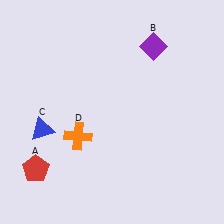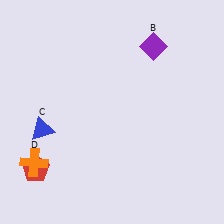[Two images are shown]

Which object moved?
The orange cross (D) moved left.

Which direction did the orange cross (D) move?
The orange cross (D) moved left.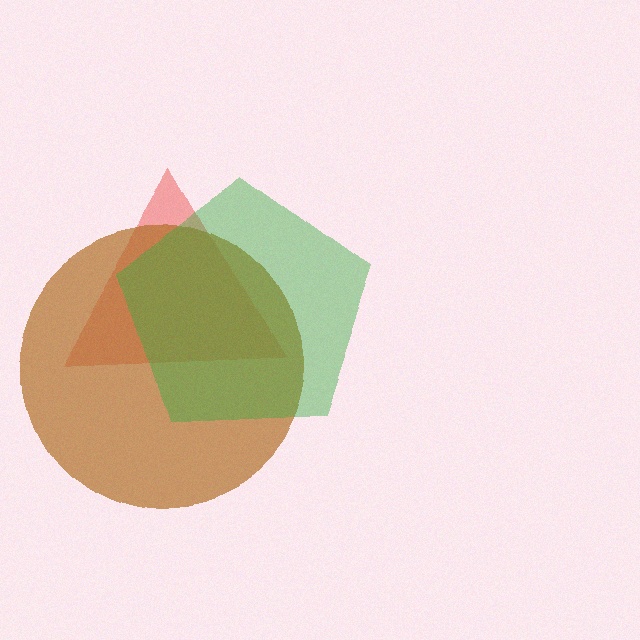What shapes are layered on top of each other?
The layered shapes are: a red triangle, a brown circle, a green pentagon.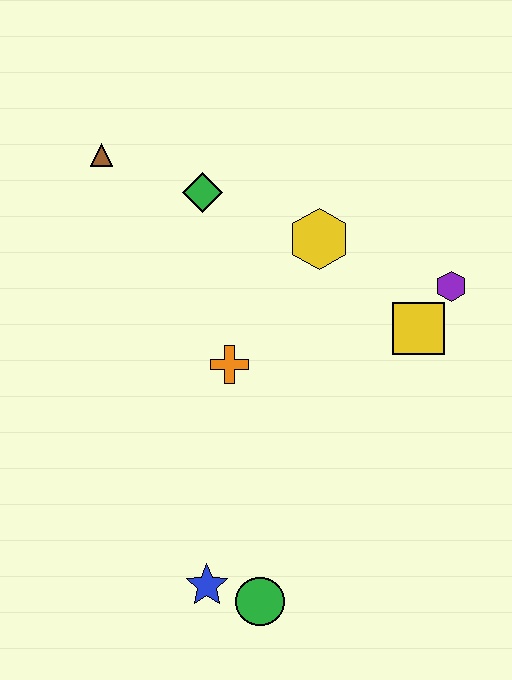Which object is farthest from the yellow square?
The brown triangle is farthest from the yellow square.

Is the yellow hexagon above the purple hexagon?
Yes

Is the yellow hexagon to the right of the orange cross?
Yes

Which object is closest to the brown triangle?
The green diamond is closest to the brown triangle.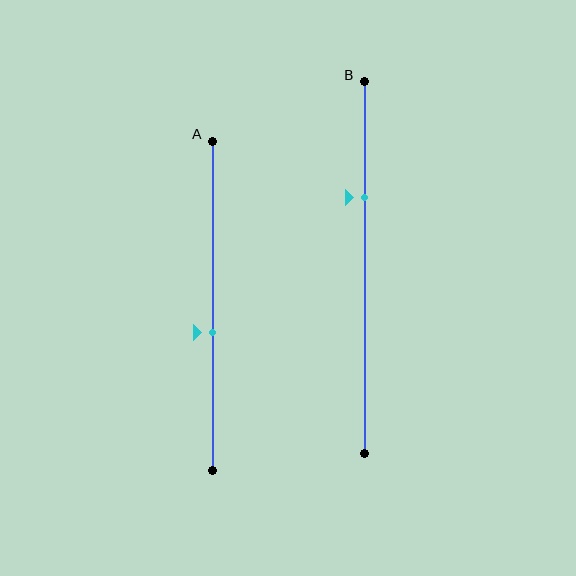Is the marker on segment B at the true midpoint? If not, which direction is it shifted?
No, the marker on segment B is shifted upward by about 19% of the segment length.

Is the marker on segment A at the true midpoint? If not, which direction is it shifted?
No, the marker on segment A is shifted downward by about 8% of the segment length.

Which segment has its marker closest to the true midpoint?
Segment A has its marker closest to the true midpoint.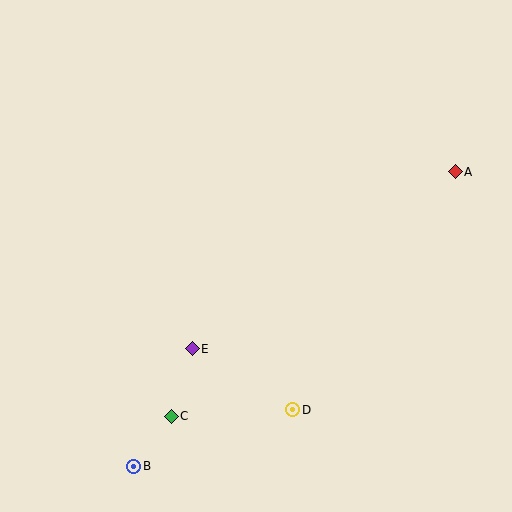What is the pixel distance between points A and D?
The distance between A and D is 288 pixels.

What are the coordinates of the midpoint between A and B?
The midpoint between A and B is at (294, 319).